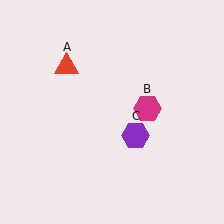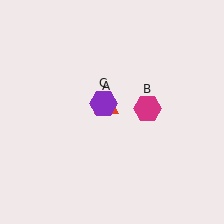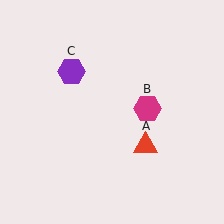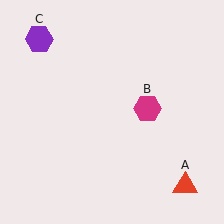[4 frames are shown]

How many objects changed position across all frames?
2 objects changed position: red triangle (object A), purple hexagon (object C).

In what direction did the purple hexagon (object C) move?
The purple hexagon (object C) moved up and to the left.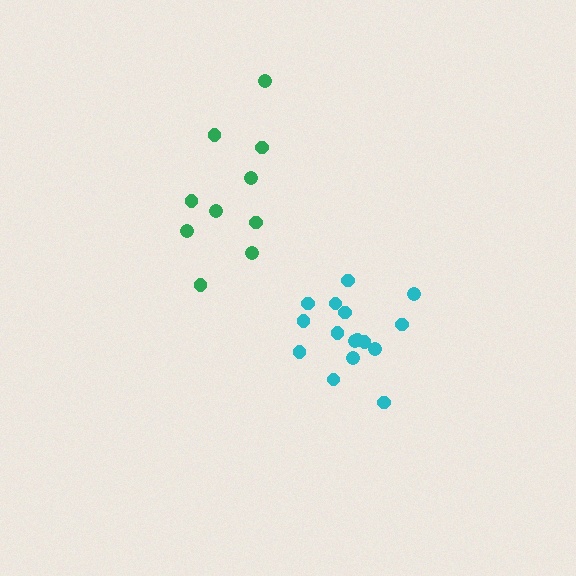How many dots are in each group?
Group 1: 10 dots, Group 2: 16 dots (26 total).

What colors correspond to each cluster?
The clusters are colored: green, cyan.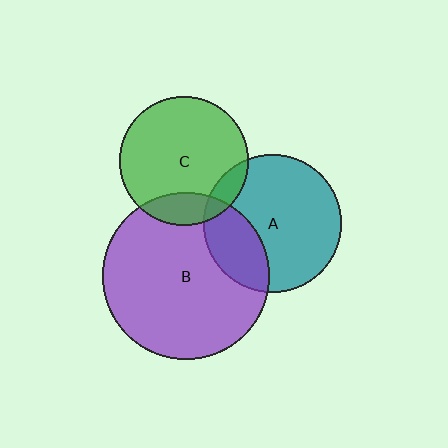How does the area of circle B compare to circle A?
Approximately 1.5 times.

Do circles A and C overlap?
Yes.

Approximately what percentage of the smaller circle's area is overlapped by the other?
Approximately 10%.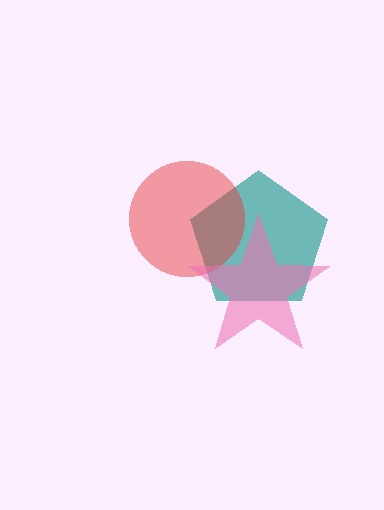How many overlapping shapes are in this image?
There are 3 overlapping shapes in the image.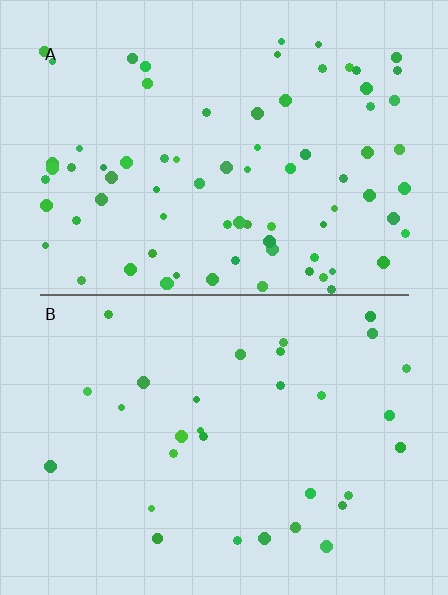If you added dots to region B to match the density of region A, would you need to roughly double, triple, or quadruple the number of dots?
Approximately double.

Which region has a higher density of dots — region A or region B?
A (the top).